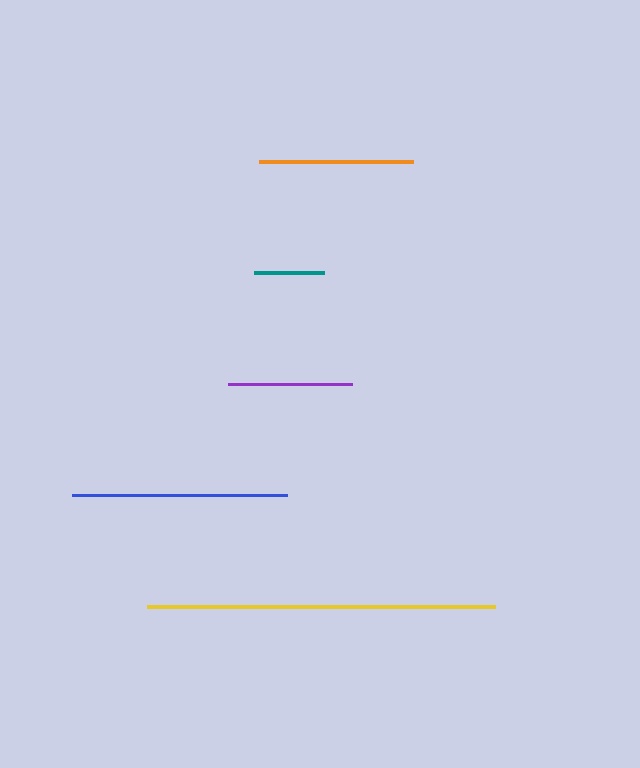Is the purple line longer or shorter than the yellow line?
The yellow line is longer than the purple line.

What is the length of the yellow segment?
The yellow segment is approximately 348 pixels long.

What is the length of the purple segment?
The purple segment is approximately 124 pixels long.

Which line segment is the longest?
The yellow line is the longest at approximately 348 pixels.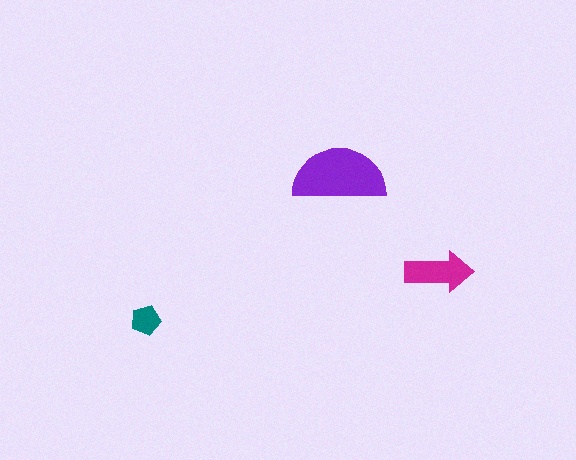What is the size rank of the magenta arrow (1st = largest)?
2nd.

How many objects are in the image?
There are 3 objects in the image.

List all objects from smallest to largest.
The teal pentagon, the magenta arrow, the purple semicircle.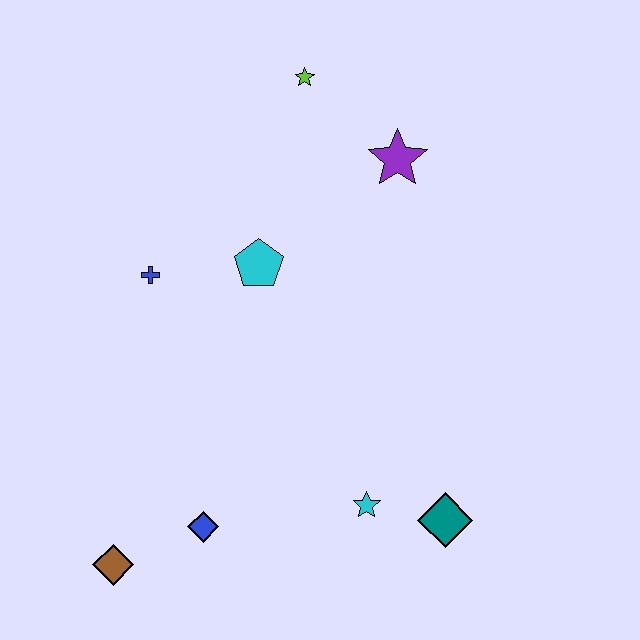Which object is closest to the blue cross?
The cyan pentagon is closest to the blue cross.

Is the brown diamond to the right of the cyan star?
No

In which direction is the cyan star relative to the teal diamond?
The cyan star is to the left of the teal diamond.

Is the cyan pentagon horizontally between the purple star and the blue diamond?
Yes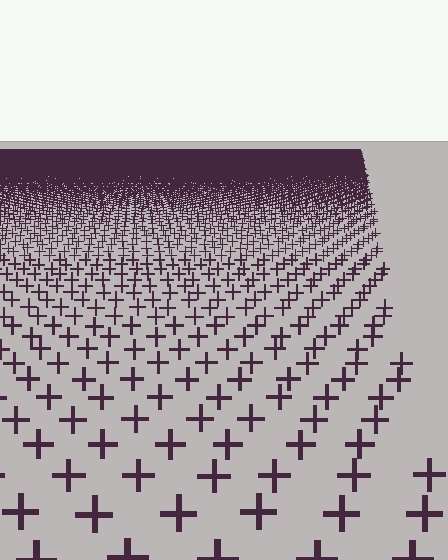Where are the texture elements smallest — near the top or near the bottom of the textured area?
Near the top.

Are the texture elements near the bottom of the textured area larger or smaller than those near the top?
Larger. Near the bottom, elements are closer to the viewer and appear at a bigger on-screen size.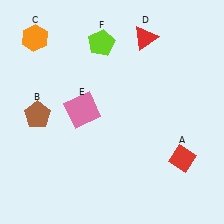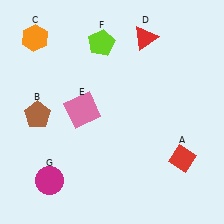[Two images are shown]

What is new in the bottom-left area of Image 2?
A magenta circle (G) was added in the bottom-left area of Image 2.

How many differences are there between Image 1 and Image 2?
There is 1 difference between the two images.